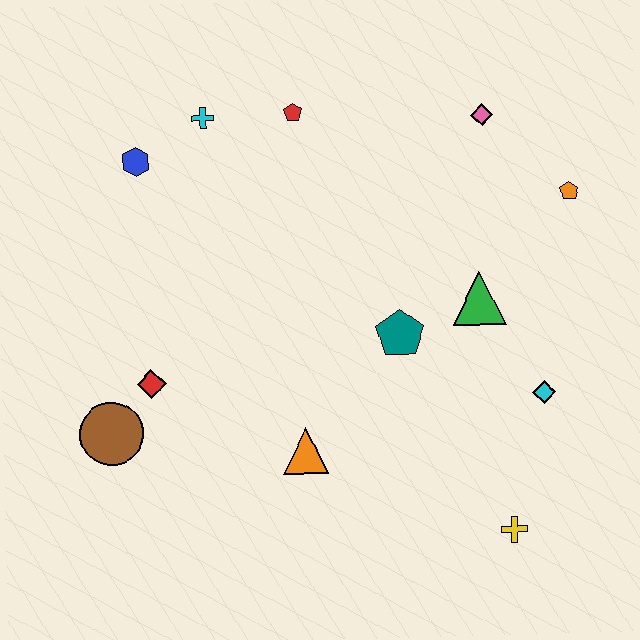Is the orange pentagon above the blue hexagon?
No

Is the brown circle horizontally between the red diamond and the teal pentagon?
No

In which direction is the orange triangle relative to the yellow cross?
The orange triangle is to the left of the yellow cross.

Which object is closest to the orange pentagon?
The pink diamond is closest to the orange pentagon.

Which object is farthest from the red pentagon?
The yellow cross is farthest from the red pentagon.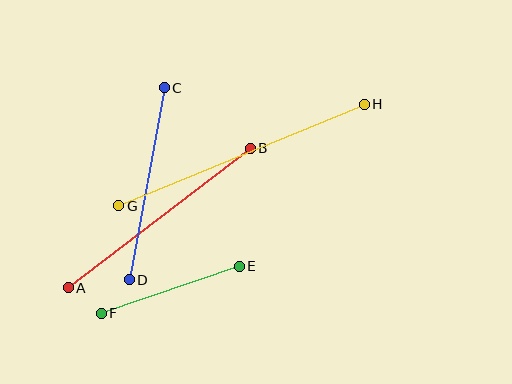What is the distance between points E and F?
The distance is approximately 146 pixels.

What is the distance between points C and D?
The distance is approximately 196 pixels.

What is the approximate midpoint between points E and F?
The midpoint is at approximately (170, 290) pixels.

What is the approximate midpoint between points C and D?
The midpoint is at approximately (147, 184) pixels.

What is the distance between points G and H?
The distance is approximately 266 pixels.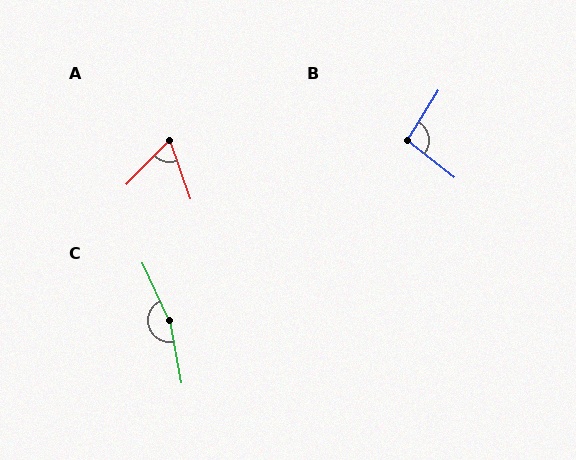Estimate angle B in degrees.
Approximately 97 degrees.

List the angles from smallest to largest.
A (64°), B (97°), C (165°).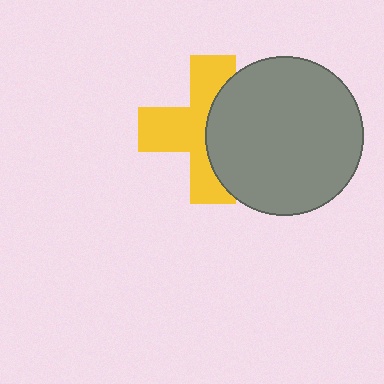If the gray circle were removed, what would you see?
You would see the complete yellow cross.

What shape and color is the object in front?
The object in front is a gray circle.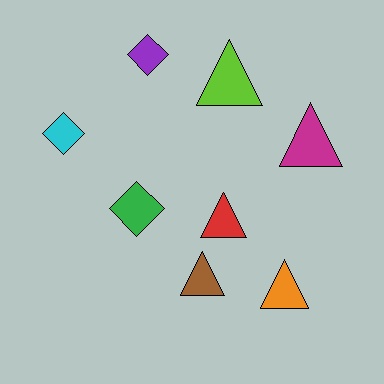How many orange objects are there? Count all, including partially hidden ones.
There is 1 orange object.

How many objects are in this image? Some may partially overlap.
There are 8 objects.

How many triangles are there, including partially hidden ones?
There are 5 triangles.